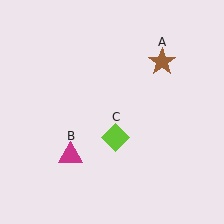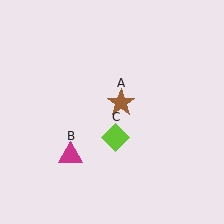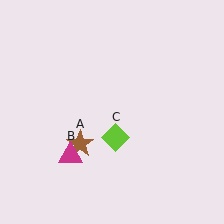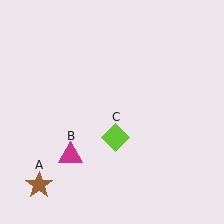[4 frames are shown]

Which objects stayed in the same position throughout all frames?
Magenta triangle (object B) and lime diamond (object C) remained stationary.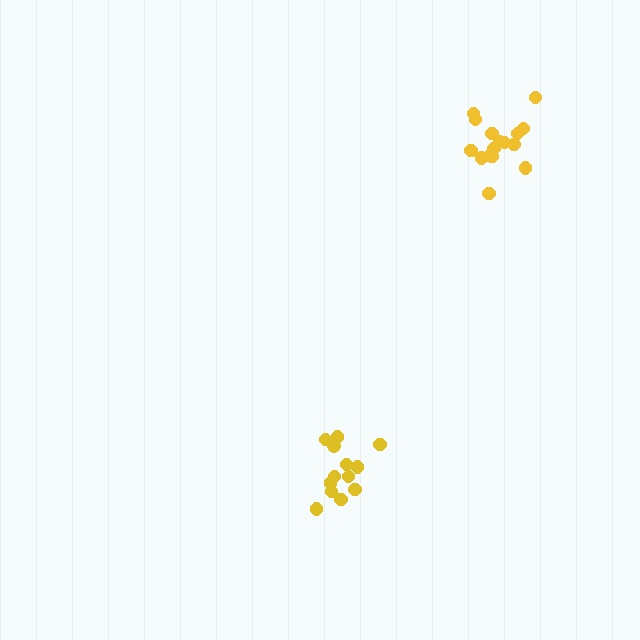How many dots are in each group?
Group 1: 13 dots, Group 2: 16 dots (29 total).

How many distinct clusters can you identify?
There are 2 distinct clusters.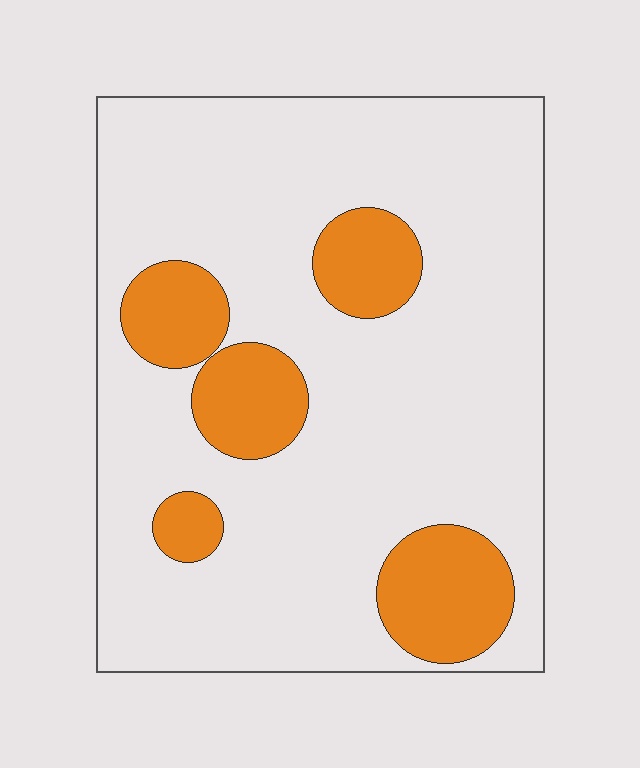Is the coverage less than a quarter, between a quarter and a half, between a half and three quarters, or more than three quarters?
Less than a quarter.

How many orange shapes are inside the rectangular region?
5.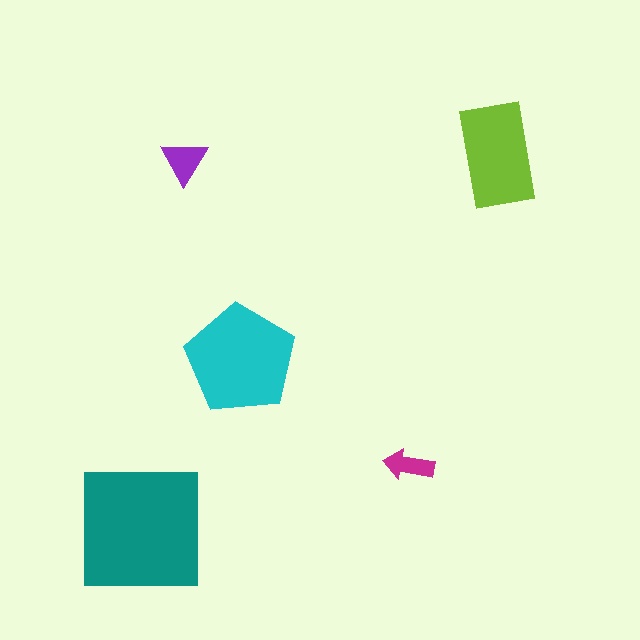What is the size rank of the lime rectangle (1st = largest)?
3rd.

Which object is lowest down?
The teal square is bottommost.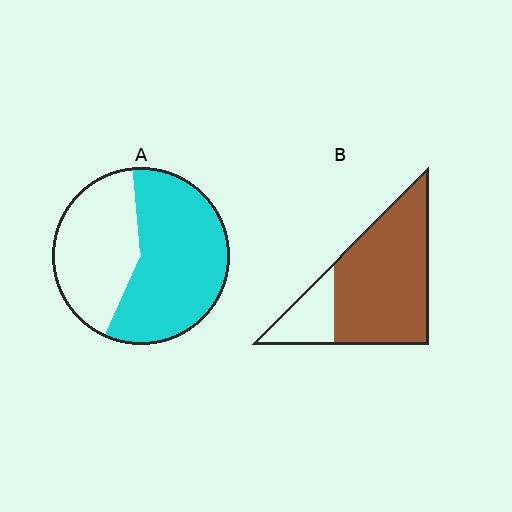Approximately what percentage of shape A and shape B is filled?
A is approximately 60% and B is approximately 80%.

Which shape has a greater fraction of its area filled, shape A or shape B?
Shape B.